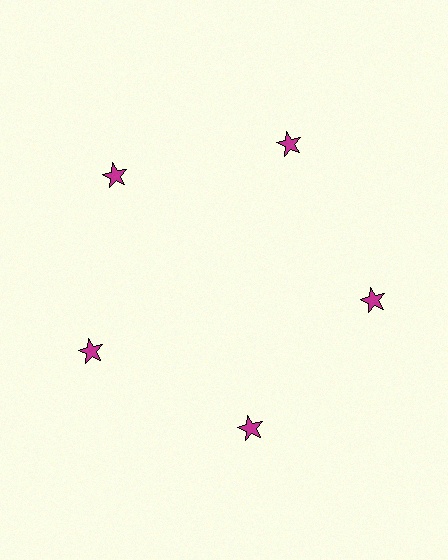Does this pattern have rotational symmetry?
Yes, this pattern has 5-fold rotational symmetry. It looks the same after rotating 72 degrees around the center.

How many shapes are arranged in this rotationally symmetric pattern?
There are 5 shapes, arranged in 5 groups of 1.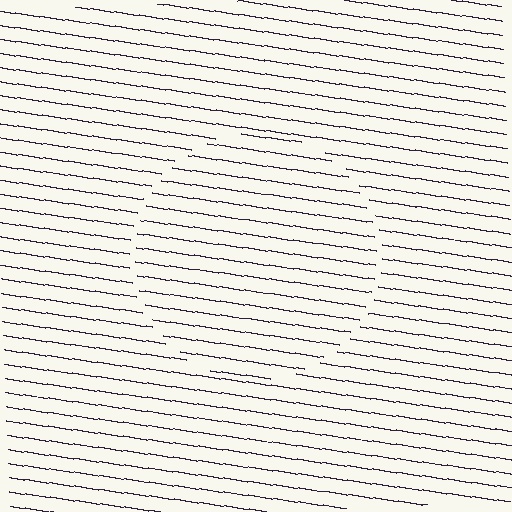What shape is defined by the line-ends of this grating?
An illusory circle. The interior of the shape contains the same grating, shifted by half a period — the contour is defined by the phase discontinuity where line-ends from the inner and outer gratings abut.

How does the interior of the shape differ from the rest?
The interior of the shape contains the same grating, shifted by half a period — the contour is defined by the phase discontinuity where line-ends from the inner and outer gratings abut.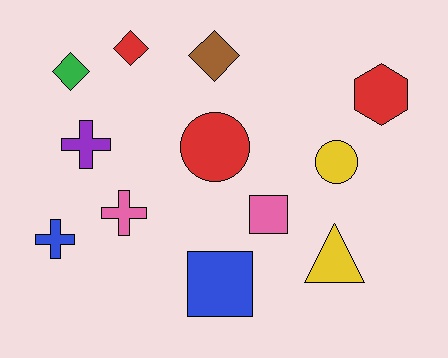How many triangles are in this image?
There is 1 triangle.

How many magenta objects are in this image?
There are no magenta objects.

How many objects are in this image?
There are 12 objects.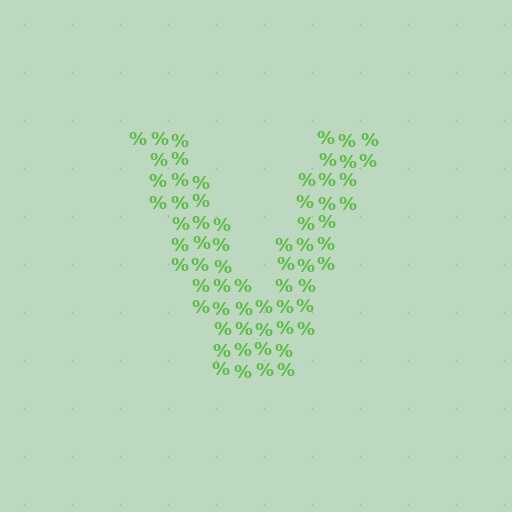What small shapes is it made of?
It is made of small percent signs.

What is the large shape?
The large shape is the letter V.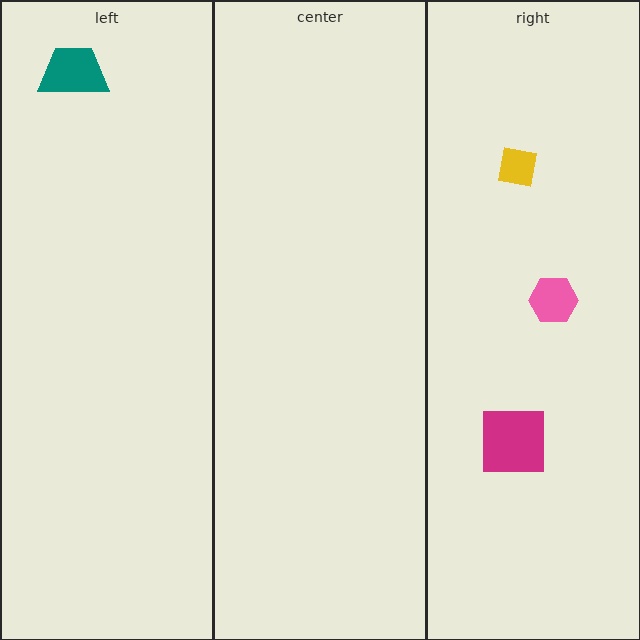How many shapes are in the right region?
3.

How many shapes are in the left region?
1.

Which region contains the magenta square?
The right region.